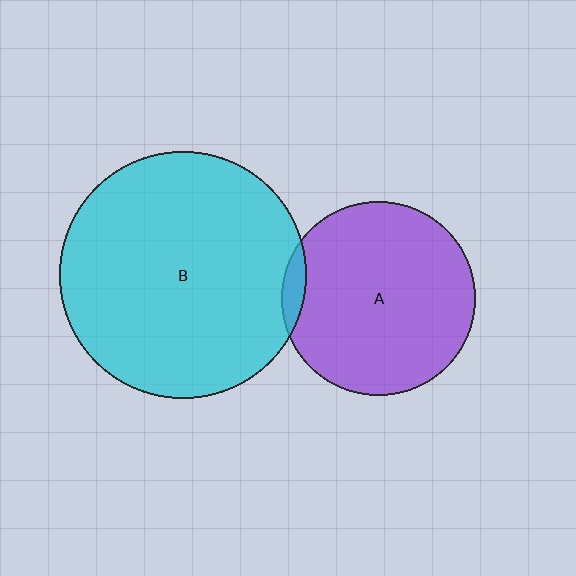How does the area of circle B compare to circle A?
Approximately 1.6 times.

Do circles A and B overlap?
Yes.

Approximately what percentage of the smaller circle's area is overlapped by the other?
Approximately 5%.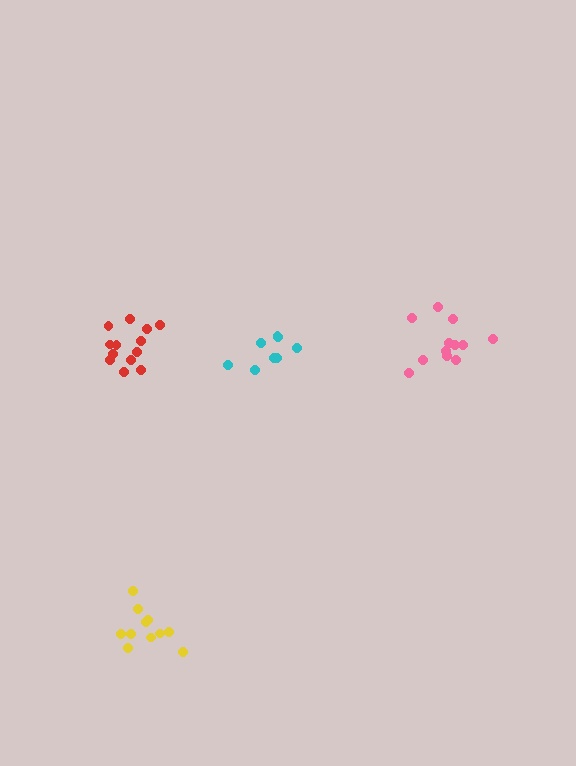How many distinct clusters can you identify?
There are 4 distinct clusters.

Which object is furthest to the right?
The pink cluster is rightmost.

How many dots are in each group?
Group 1: 11 dots, Group 2: 12 dots, Group 3: 13 dots, Group 4: 8 dots (44 total).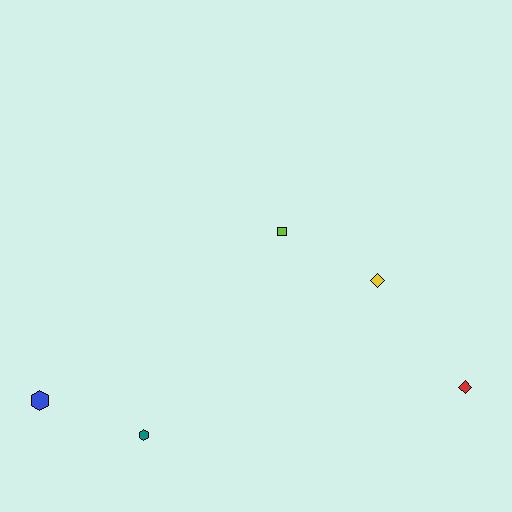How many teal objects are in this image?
There is 1 teal object.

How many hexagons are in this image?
There are 2 hexagons.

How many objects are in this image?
There are 5 objects.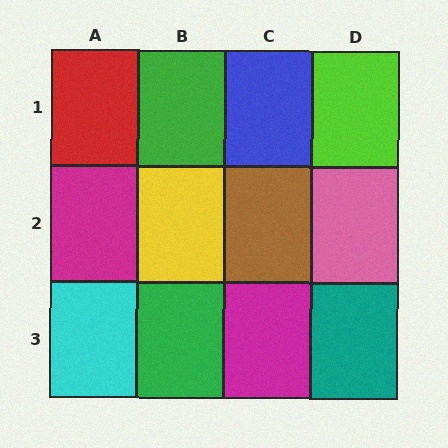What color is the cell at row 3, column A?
Cyan.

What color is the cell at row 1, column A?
Red.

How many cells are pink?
1 cell is pink.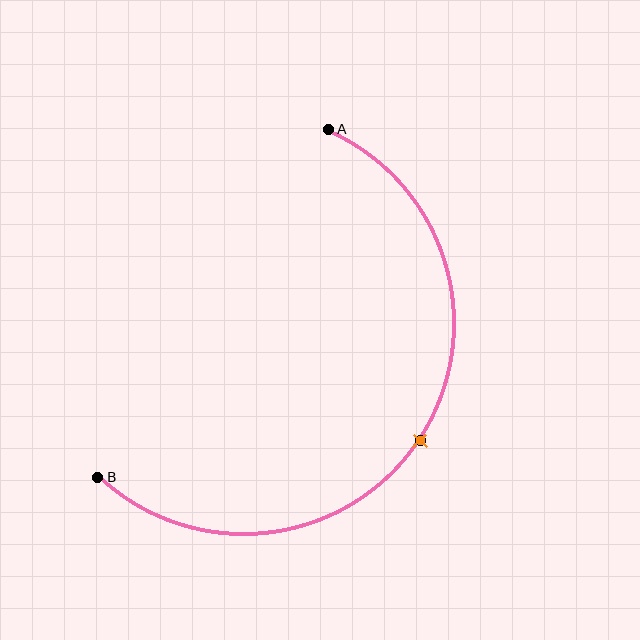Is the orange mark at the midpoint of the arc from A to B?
Yes. The orange mark lies on the arc at equal arc-length from both A and B — it is the arc midpoint.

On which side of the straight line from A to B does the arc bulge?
The arc bulges to the right of the straight line connecting A and B.